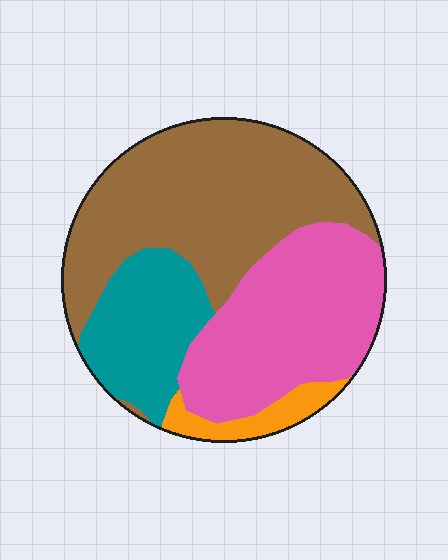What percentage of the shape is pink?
Pink covers around 30% of the shape.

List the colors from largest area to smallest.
From largest to smallest: brown, pink, teal, orange.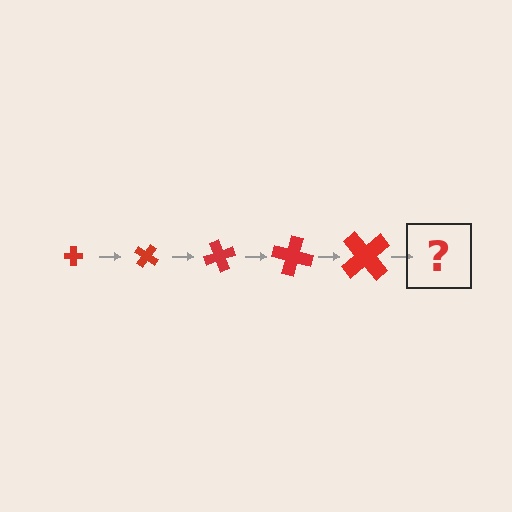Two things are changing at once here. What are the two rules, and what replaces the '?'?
The two rules are that the cross grows larger each step and it rotates 35 degrees each step. The '?' should be a cross, larger than the previous one and rotated 175 degrees from the start.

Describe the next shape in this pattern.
It should be a cross, larger than the previous one and rotated 175 degrees from the start.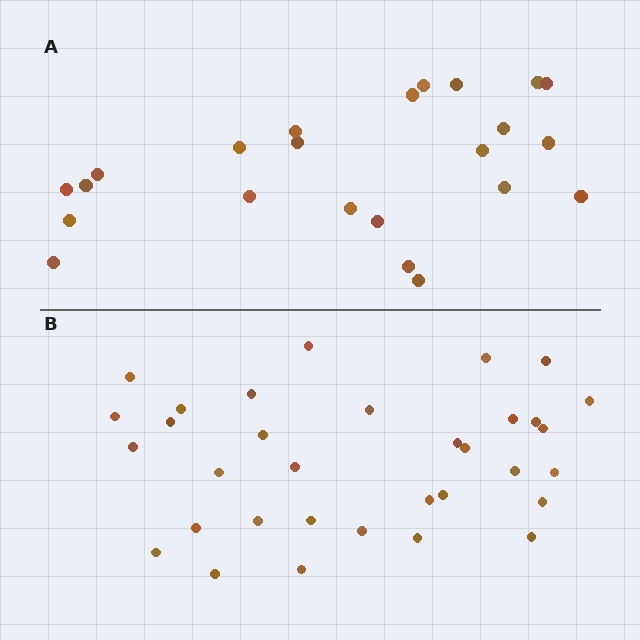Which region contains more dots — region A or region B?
Region B (the bottom region) has more dots.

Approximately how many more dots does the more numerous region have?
Region B has roughly 10 or so more dots than region A.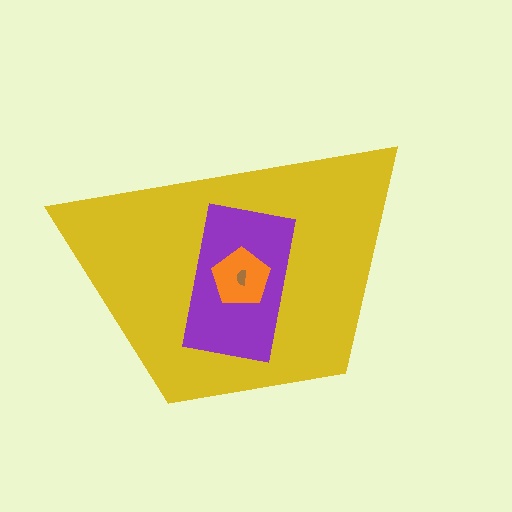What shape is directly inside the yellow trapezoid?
The purple rectangle.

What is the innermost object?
The brown semicircle.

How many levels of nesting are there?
4.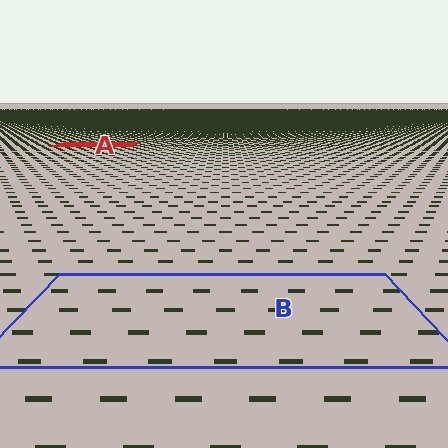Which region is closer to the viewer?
Region B is closer. The texture elements there are larger and more spread out.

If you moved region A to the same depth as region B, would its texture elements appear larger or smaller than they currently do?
They would appear larger. At a closer depth, the same texture elements are projected at a bigger on-screen size.